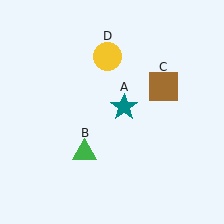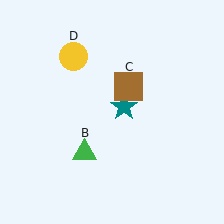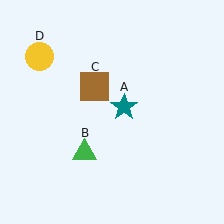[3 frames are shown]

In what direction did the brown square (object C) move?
The brown square (object C) moved left.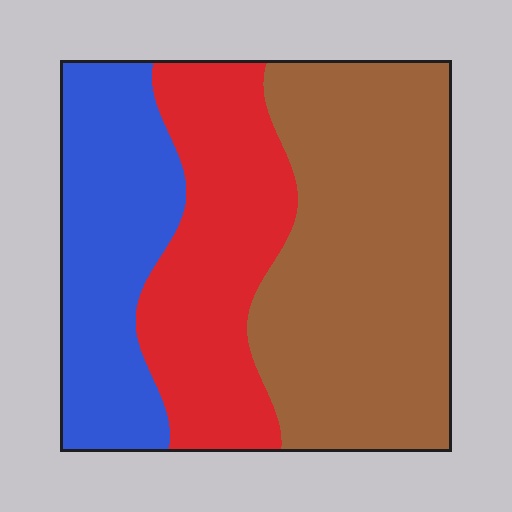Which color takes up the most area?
Brown, at roughly 45%.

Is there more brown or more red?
Brown.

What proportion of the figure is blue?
Blue covers about 25% of the figure.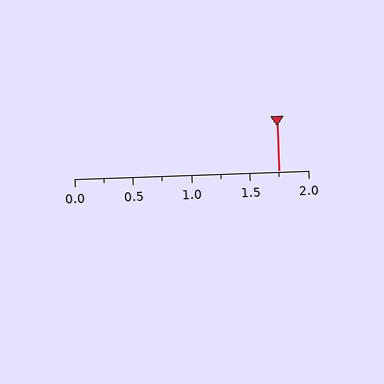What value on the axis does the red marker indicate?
The marker indicates approximately 1.75.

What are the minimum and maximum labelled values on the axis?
The axis runs from 0.0 to 2.0.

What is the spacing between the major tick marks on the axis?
The major ticks are spaced 0.5 apart.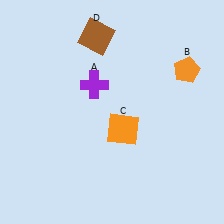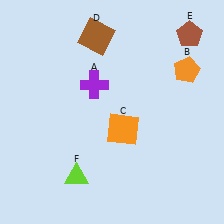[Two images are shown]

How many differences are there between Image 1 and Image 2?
There are 2 differences between the two images.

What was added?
A brown pentagon (E), a lime triangle (F) were added in Image 2.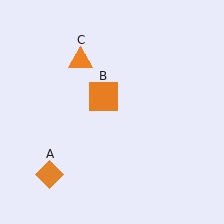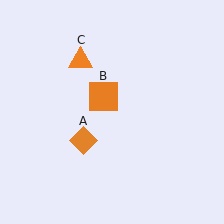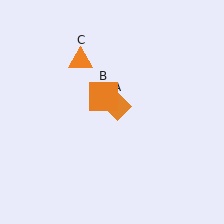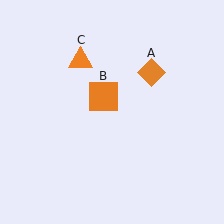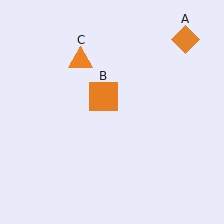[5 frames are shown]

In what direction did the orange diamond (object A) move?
The orange diamond (object A) moved up and to the right.